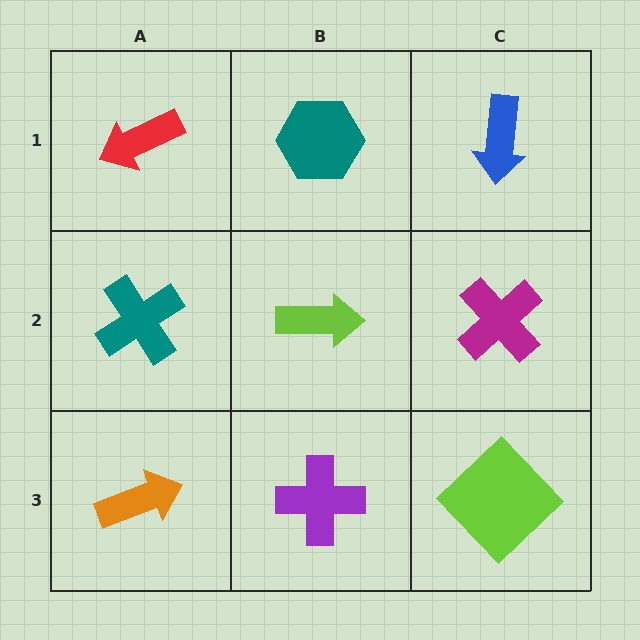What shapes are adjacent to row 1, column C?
A magenta cross (row 2, column C), a teal hexagon (row 1, column B).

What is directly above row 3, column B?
A lime arrow.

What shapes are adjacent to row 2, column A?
A red arrow (row 1, column A), an orange arrow (row 3, column A), a lime arrow (row 2, column B).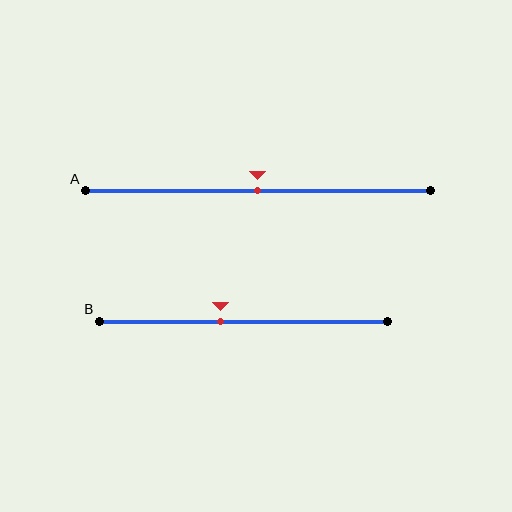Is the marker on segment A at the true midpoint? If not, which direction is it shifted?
Yes, the marker on segment A is at the true midpoint.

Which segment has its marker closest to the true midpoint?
Segment A has its marker closest to the true midpoint.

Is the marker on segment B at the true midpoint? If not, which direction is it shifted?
No, the marker on segment B is shifted to the left by about 8% of the segment length.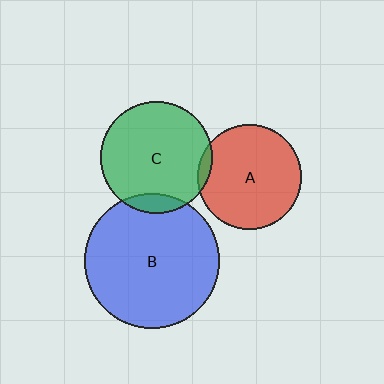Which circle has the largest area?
Circle B (blue).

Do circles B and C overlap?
Yes.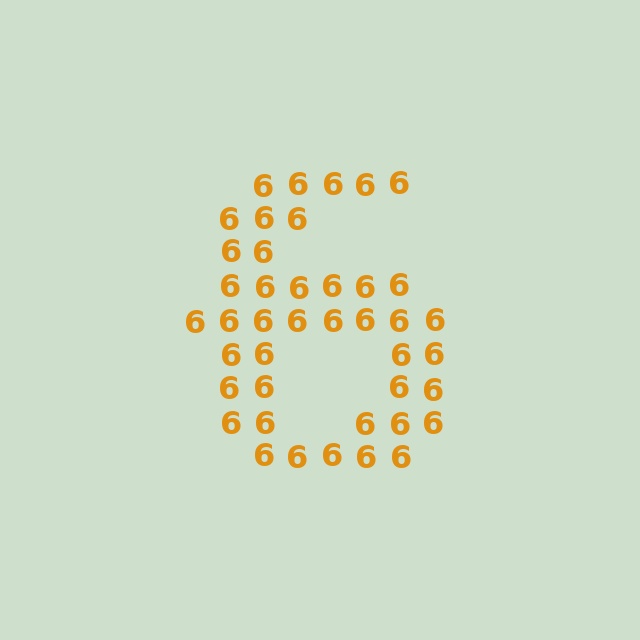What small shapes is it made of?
It is made of small digit 6's.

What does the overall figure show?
The overall figure shows the digit 6.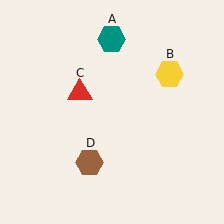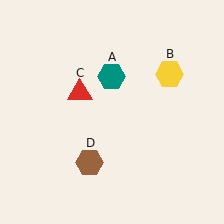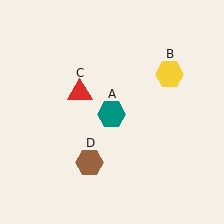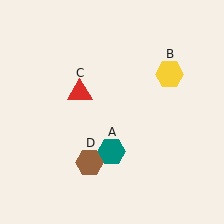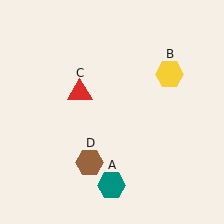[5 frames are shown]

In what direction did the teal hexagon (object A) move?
The teal hexagon (object A) moved down.